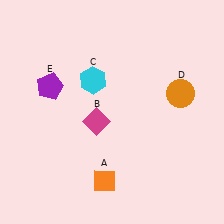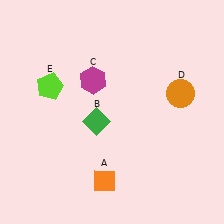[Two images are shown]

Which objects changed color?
B changed from magenta to green. C changed from cyan to magenta. E changed from purple to lime.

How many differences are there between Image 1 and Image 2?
There are 3 differences between the two images.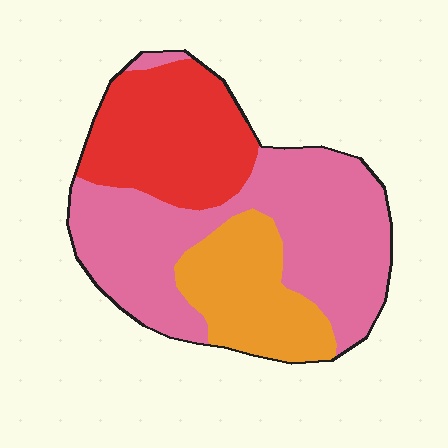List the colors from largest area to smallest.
From largest to smallest: pink, red, orange.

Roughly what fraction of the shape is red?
Red takes up about one quarter (1/4) of the shape.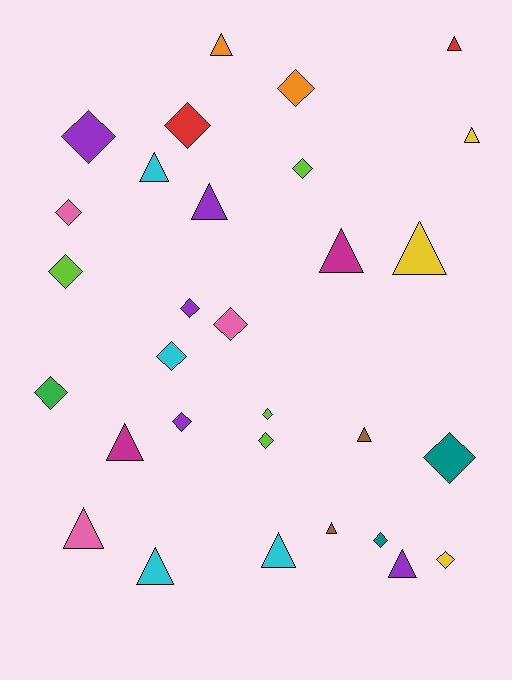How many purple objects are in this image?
There are 5 purple objects.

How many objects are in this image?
There are 30 objects.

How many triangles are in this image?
There are 14 triangles.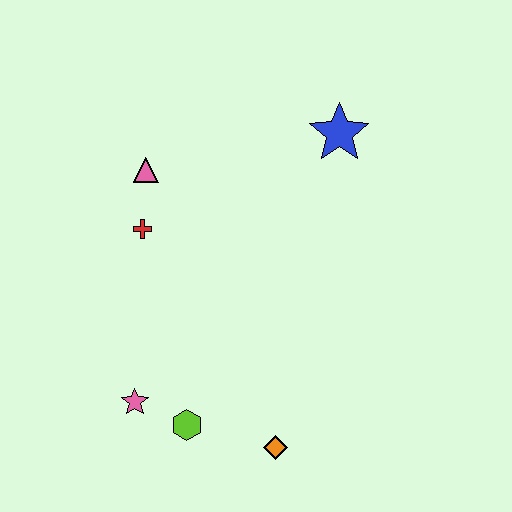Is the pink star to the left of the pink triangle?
Yes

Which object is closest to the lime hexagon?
The pink star is closest to the lime hexagon.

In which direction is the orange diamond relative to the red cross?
The orange diamond is below the red cross.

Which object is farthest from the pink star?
The blue star is farthest from the pink star.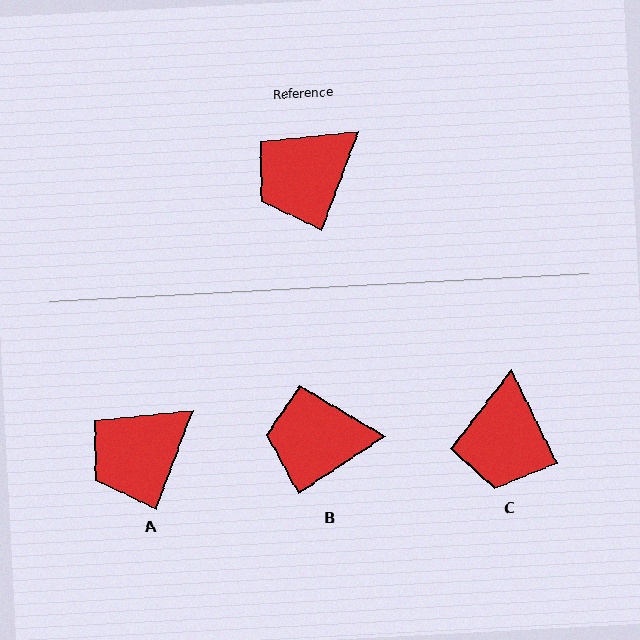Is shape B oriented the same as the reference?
No, it is off by about 36 degrees.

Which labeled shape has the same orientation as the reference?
A.